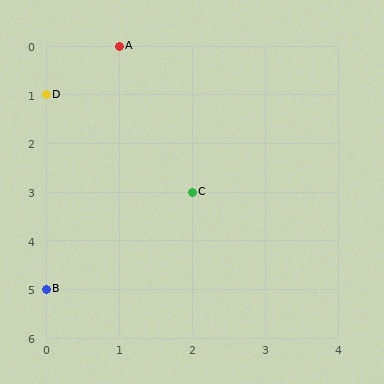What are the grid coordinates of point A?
Point A is at grid coordinates (1, 0).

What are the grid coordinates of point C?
Point C is at grid coordinates (2, 3).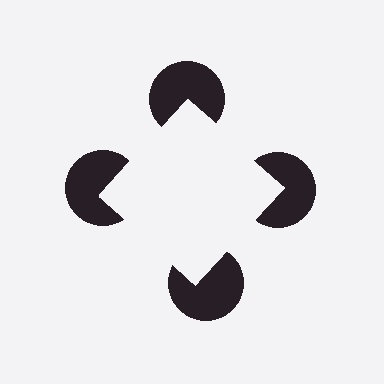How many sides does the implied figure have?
4 sides.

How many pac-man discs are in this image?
There are 4 — one at each vertex of the illusory square.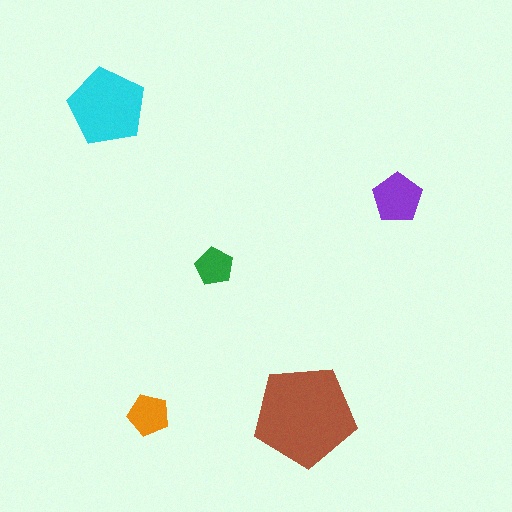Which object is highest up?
The cyan pentagon is topmost.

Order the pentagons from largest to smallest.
the brown one, the cyan one, the purple one, the orange one, the green one.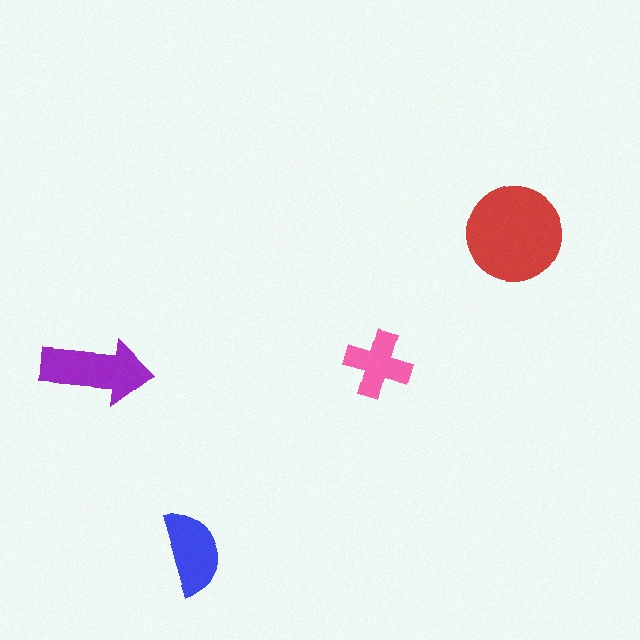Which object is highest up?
The red circle is topmost.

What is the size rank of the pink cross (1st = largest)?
4th.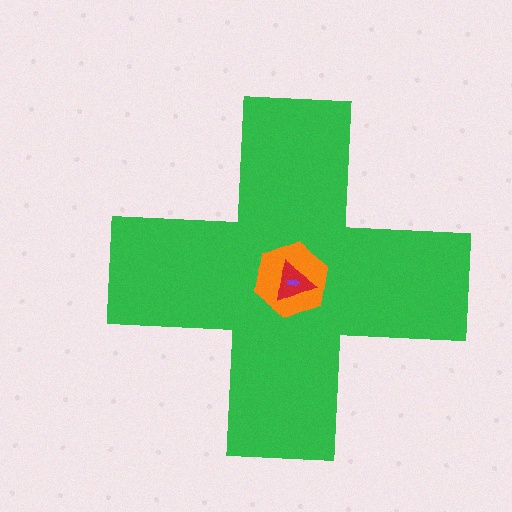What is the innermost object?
The purple arrow.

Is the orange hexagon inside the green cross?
Yes.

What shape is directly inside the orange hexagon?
The red triangle.